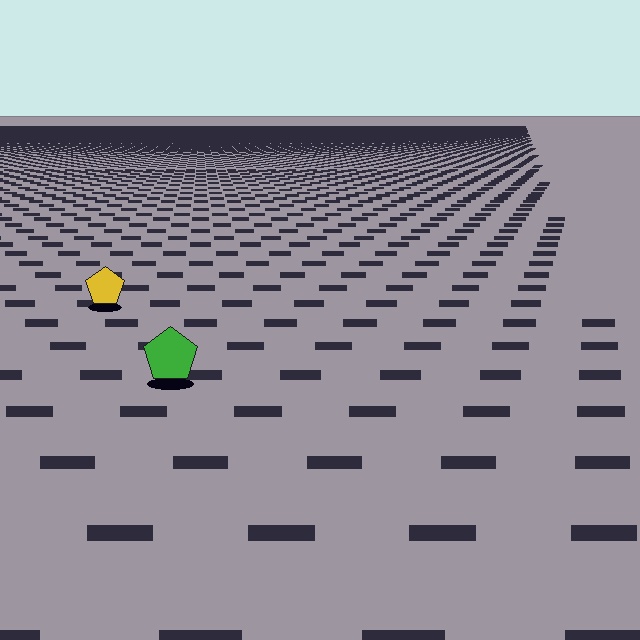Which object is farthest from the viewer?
The yellow pentagon is farthest from the viewer. It appears smaller and the ground texture around it is denser.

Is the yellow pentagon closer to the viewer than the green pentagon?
No. The green pentagon is closer — you can tell from the texture gradient: the ground texture is coarser near it.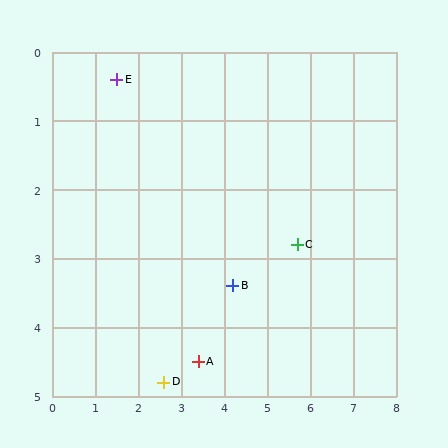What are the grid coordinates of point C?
Point C is at approximately (5.7, 2.8).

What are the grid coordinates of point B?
Point B is at approximately (4.2, 3.4).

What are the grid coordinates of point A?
Point A is at approximately (3.4, 4.5).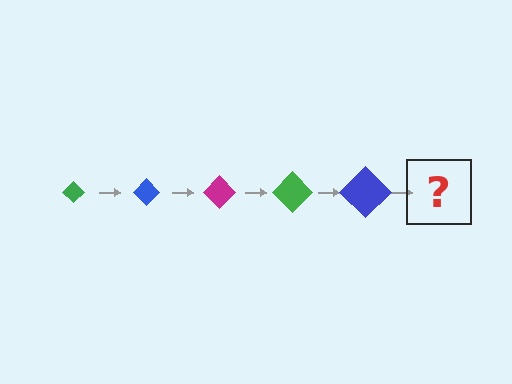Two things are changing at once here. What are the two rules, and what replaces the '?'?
The two rules are that the diamond grows larger each step and the color cycles through green, blue, and magenta. The '?' should be a magenta diamond, larger than the previous one.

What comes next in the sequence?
The next element should be a magenta diamond, larger than the previous one.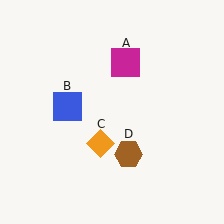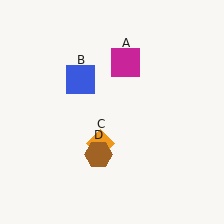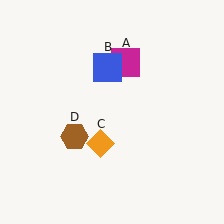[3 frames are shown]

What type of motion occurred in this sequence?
The blue square (object B), brown hexagon (object D) rotated clockwise around the center of the scene.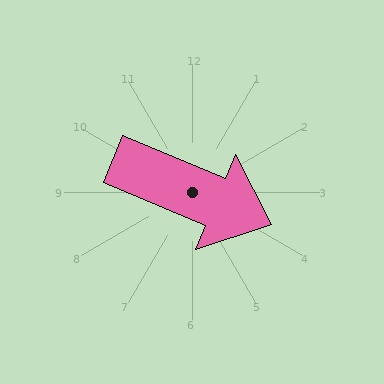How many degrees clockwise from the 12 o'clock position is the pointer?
Approximately 113 degrees.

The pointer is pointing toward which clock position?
Roughly 4 o'clock.